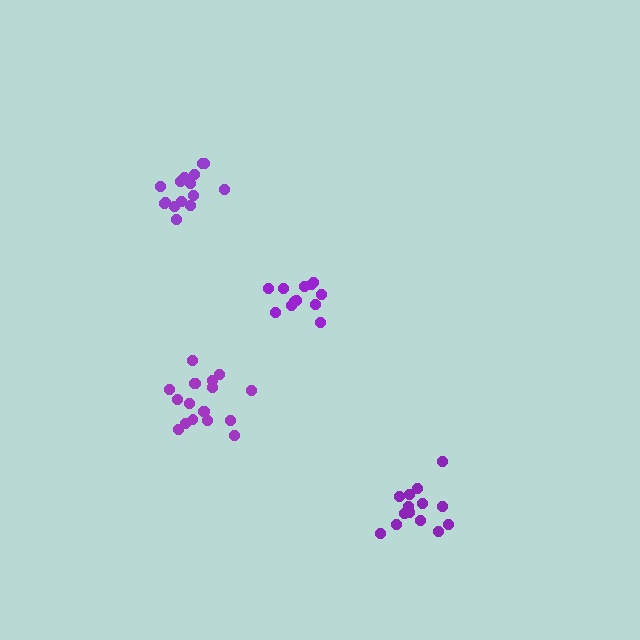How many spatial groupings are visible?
There are 4 spatial groupings.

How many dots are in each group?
Group 1: 15 dots, Group 2: 14 dots, Group 3: 12 dots, Group 4: 18 dots (59 total).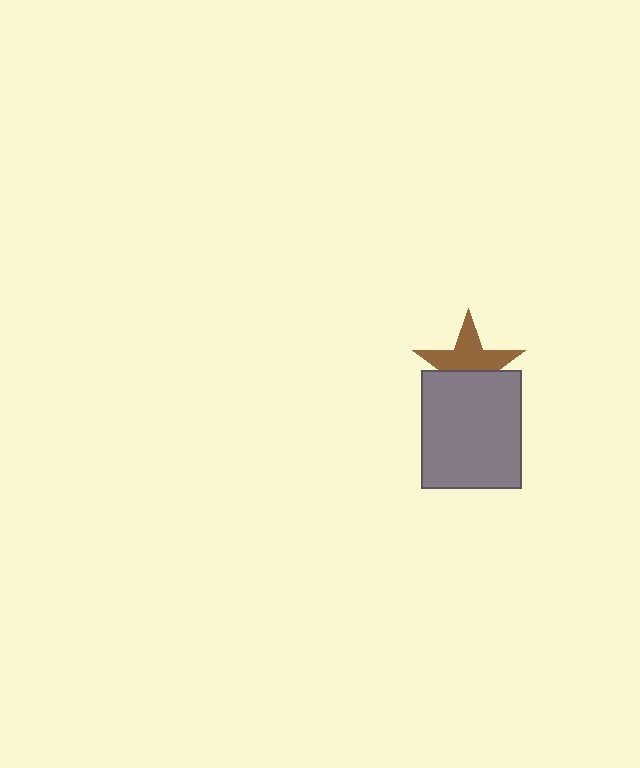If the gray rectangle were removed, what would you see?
You would see the complete brown star.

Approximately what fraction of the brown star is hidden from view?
Roughly 44% of the brown star is hidden behind the gray rectangle.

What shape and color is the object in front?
The object in front is a gray rectangle.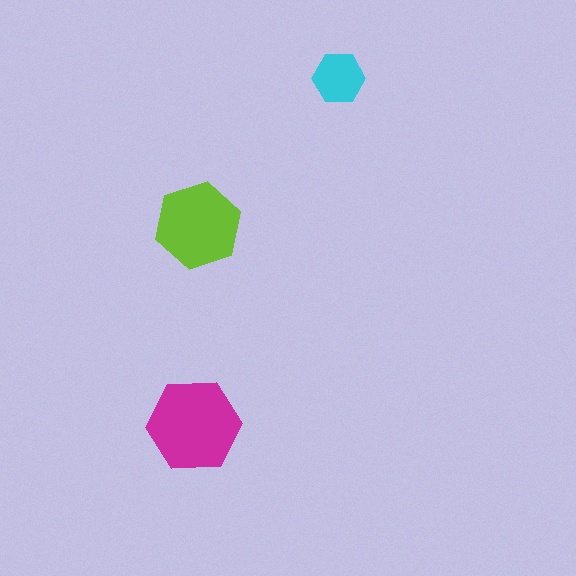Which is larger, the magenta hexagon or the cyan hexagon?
The magenta one.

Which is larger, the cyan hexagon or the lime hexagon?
The lime one.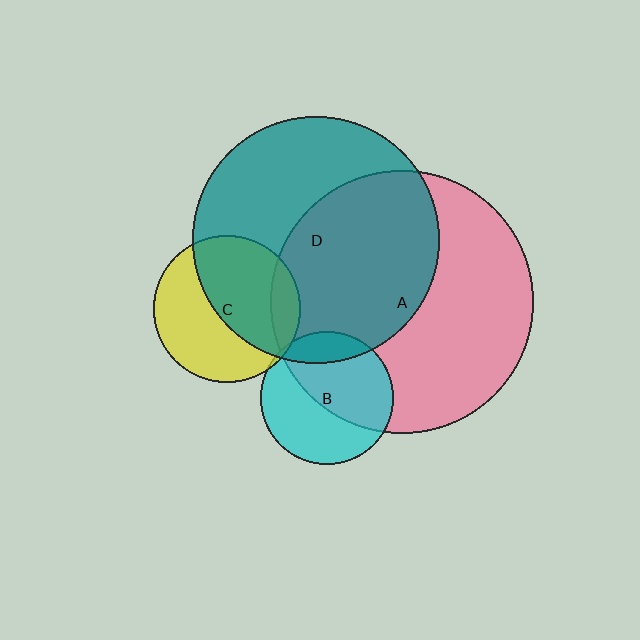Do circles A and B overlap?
Yes.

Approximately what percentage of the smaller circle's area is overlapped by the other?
Approximately 55%.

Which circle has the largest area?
Circle A (pink).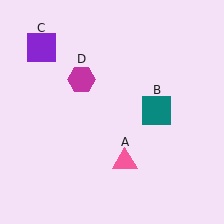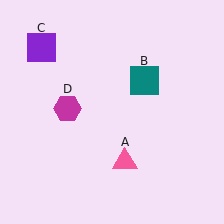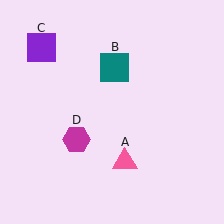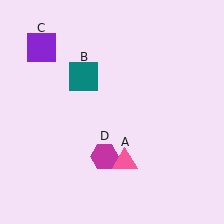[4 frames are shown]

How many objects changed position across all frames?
2 objects changed position: teal square (object B), magenta hexagon (object D).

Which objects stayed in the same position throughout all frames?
Pink triangle (object A) and purple square (object C) remained stationary.